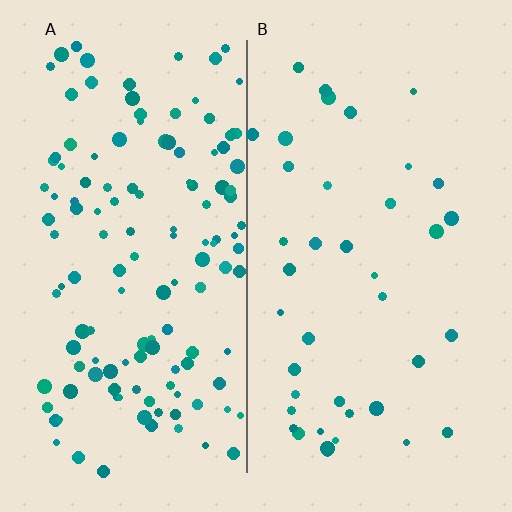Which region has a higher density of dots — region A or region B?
A (the left).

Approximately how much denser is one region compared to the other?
Approximately 3.3× — region A over region B.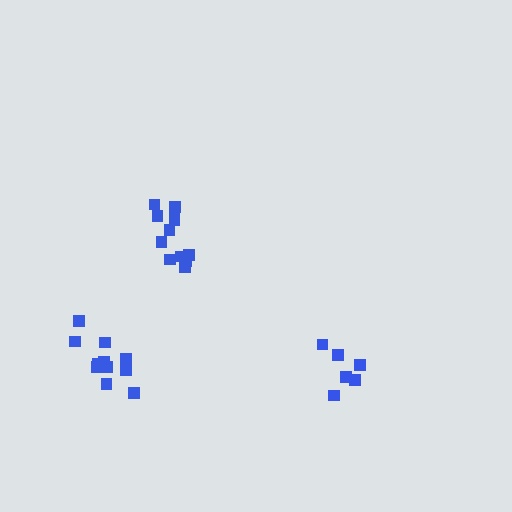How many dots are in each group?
Group 1: 6 dots, Group 2: 12 dots, Group 3: 11 dots (29 total).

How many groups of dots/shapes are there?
There are 3 groups.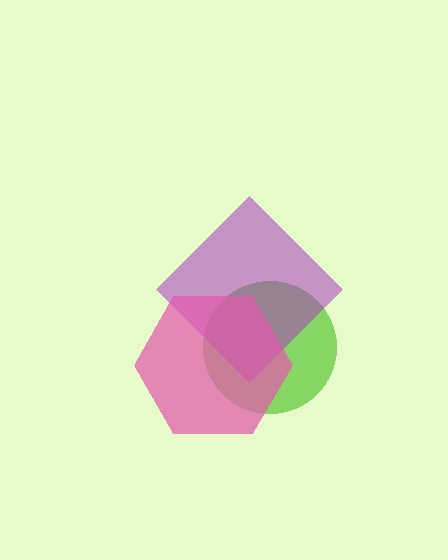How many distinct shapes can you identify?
There are 3 distinct shapes: a lime circle, a purple diamond, a pink hexagon.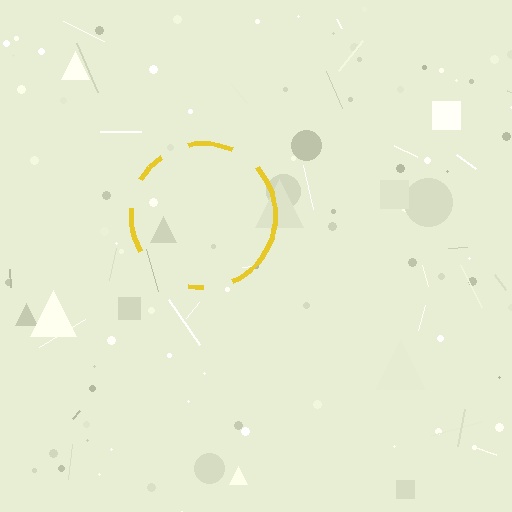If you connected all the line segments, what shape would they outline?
They would outline a circle.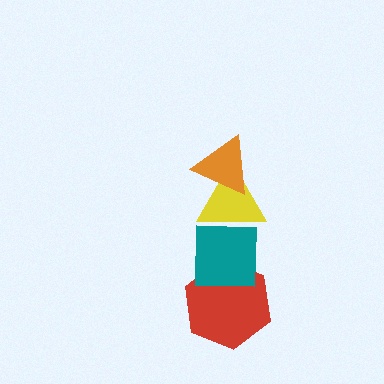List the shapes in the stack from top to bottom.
From top to bottom: the orange triangle, the yellow triangle, the teal square, the red hexagon.